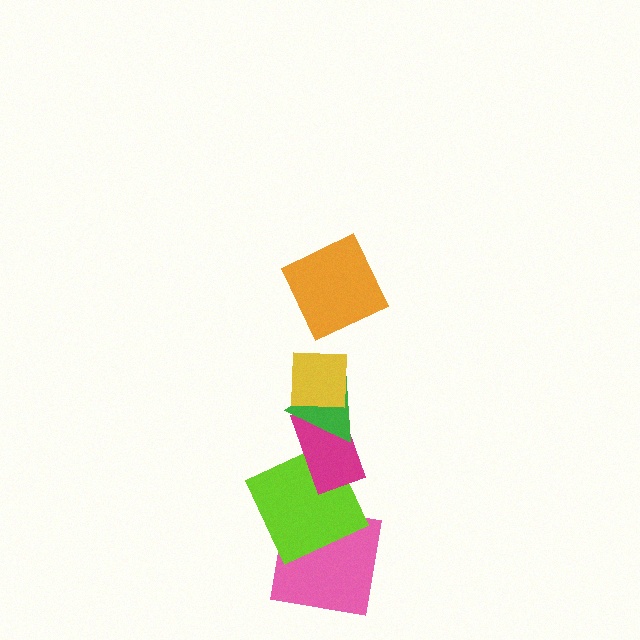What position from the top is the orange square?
The orange square is 1st from the top.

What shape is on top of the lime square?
The magenta rectangle is on top of the lime square.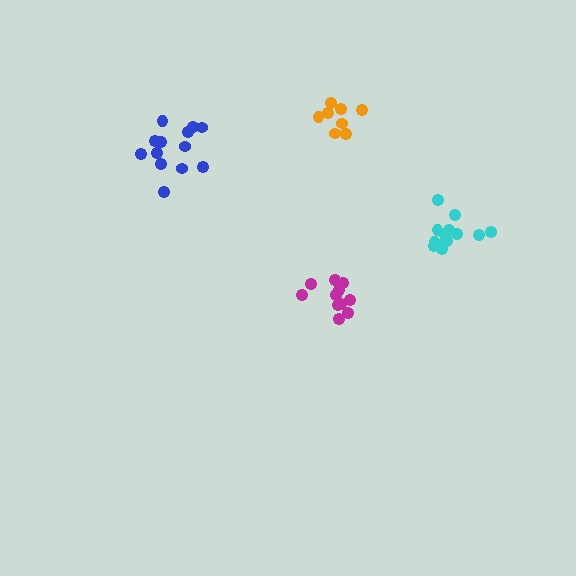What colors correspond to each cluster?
The clusters are colored: magenta, cyan, orange, blue.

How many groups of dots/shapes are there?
There are 4 groups.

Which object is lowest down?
The magenta cluster is bottommost.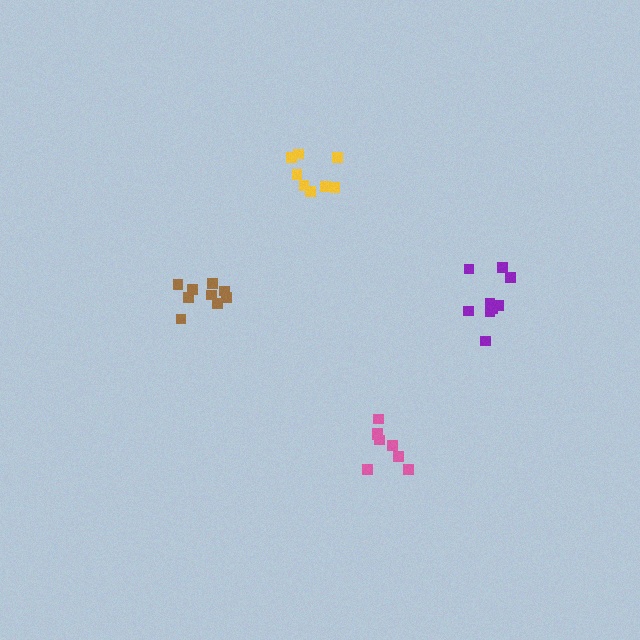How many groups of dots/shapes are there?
There are 4 groups.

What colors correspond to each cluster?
The clusters are colored: pink, yellow, brown, purple.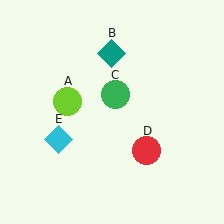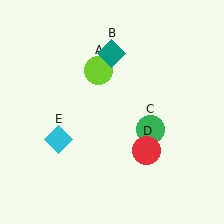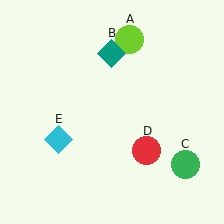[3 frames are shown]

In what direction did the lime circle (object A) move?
The lime circle (object A) moved up and to the right.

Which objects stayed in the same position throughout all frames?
Teal diamond (object B) and red circle (object D) and cyan diamond (object E) remained stationary.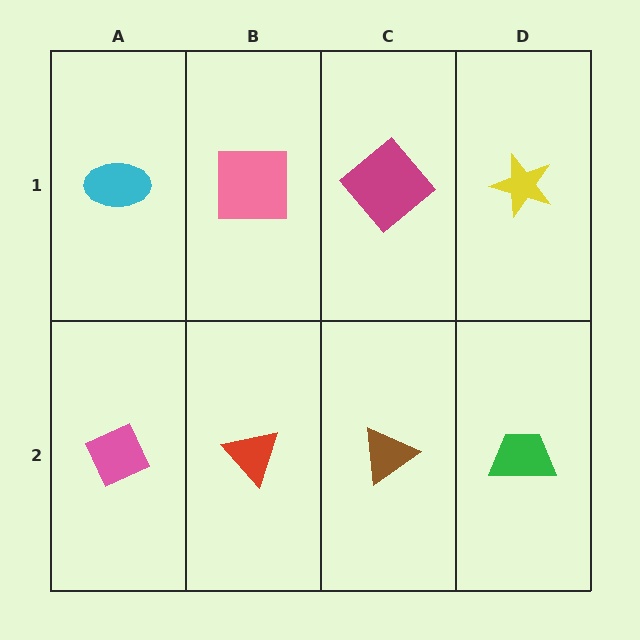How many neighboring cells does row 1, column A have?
2.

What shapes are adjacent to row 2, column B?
A pink square (row 1, column B), a pink diamond (row 2, column A), a brown triangle (row 2, column C).